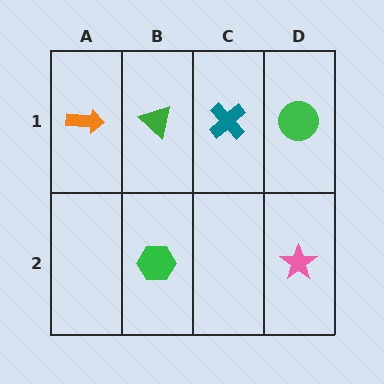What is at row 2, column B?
A green hexagon.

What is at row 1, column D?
A green circle.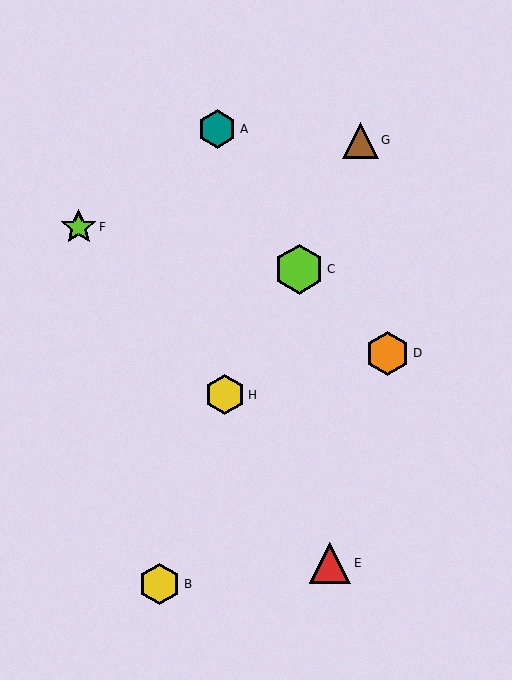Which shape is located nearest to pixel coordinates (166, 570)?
The yellow hexagon (labeled B) at (160, 584) is nearest to that location.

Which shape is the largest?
The lime hexagon (labeled C) is the largest.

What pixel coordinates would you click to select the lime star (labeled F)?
Click at (79, 227) to select the lime star F.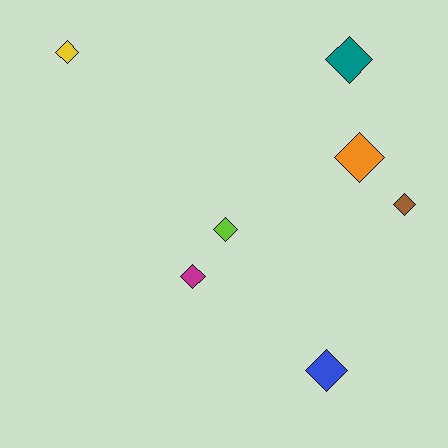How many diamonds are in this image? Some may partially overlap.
There are 7 diamonds.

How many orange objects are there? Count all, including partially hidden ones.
There is 1 orange object.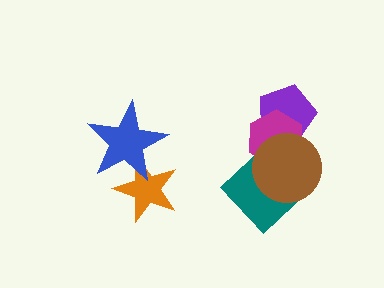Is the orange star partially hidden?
Yes, it is partially covered by another shape.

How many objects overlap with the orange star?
1 object overlaps with the orange star.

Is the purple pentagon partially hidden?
Yes, it is partially covered by another shape.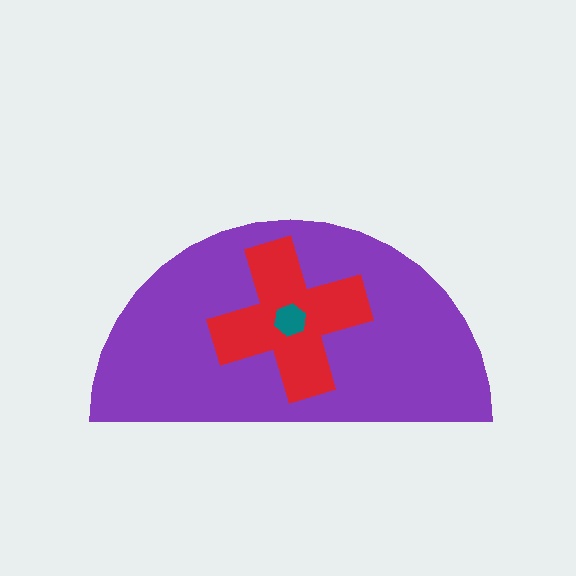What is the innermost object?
The teal hexagon.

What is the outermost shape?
The purple semicircle.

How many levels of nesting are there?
3.